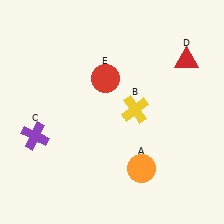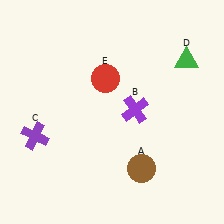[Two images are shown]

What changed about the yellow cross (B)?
In Image 1, B is yellow. In Image 2, it changed to purple.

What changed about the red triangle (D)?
In Image 1, D is red. In Image 2, it changed to green.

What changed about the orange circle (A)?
In Image 1, A is orange. In Image 2, it changed to brown.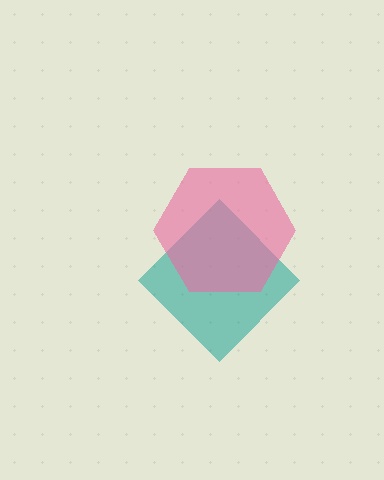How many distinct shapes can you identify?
There are 2 distinct shapes: a teal diamond, a pink hexagon.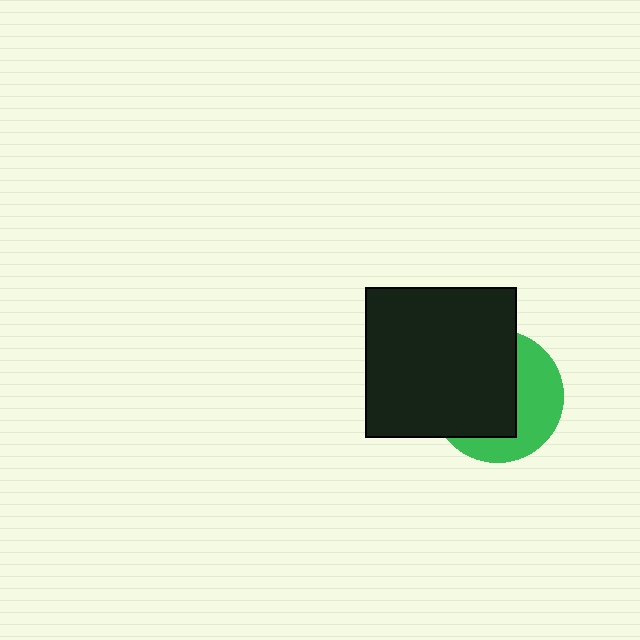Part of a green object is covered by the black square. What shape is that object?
It is a circle.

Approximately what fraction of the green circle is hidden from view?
Roughly 59% of the green circle is hidden behind the black square.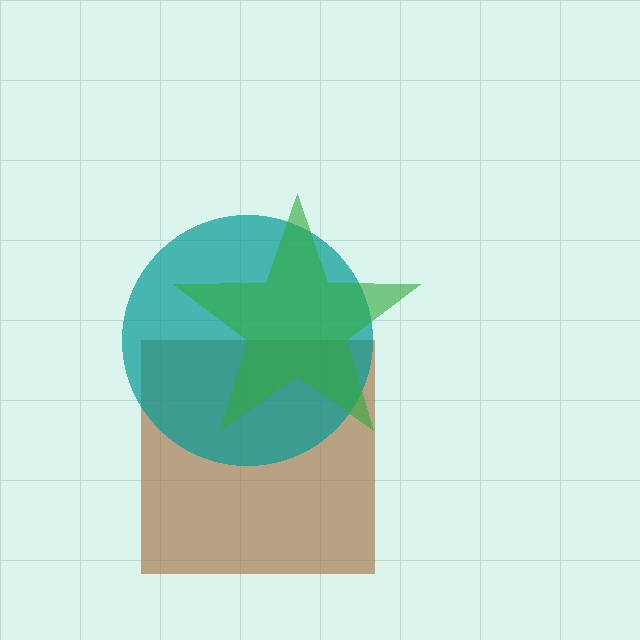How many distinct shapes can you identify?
There are 3 distinct shapes: a brown square, a teal circle, a green star.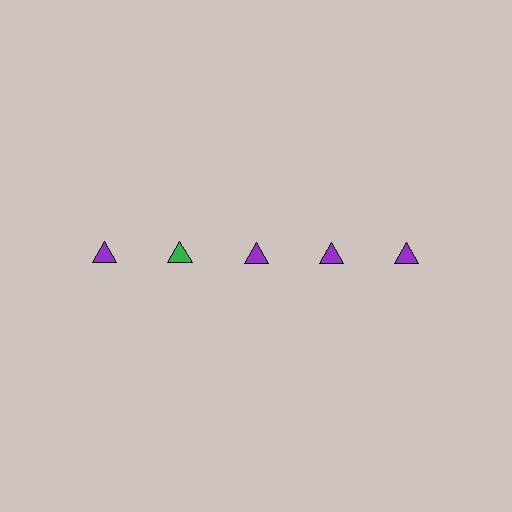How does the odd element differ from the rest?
It has a different color: green instead of purple.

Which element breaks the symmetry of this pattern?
The green triangle in the top row, second from left column breaks the symmetry. All other shapes are purple triangles.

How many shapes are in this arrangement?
There are 5 shapes arranged in a grid pattern.